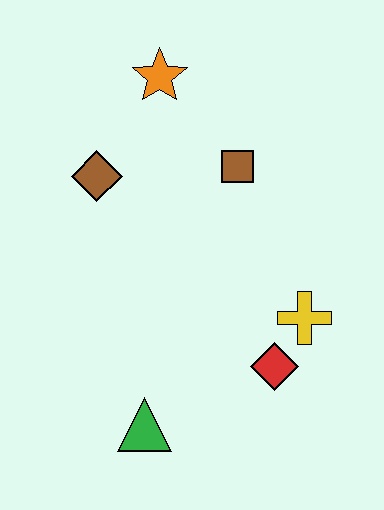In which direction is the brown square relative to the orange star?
The brown square is below the orange star.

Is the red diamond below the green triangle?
No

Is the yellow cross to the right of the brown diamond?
Yes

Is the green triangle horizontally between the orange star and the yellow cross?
No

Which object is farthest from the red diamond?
The orange star is farthest from the red diamond.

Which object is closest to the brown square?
The orange star is closest to the brown square.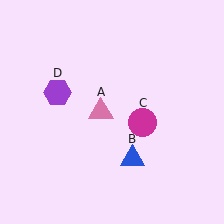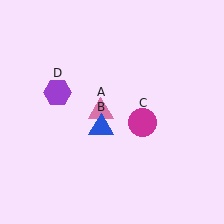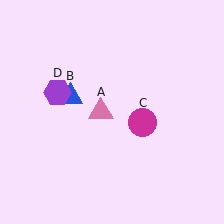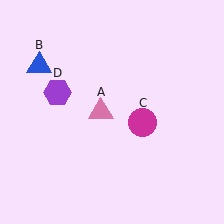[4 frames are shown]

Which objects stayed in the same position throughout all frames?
Pink triangle (object A) and magenta circle (object C) and purple hexagon (object D) remained stationary.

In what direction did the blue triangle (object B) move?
The blue triangle (object B) moved up and to the left.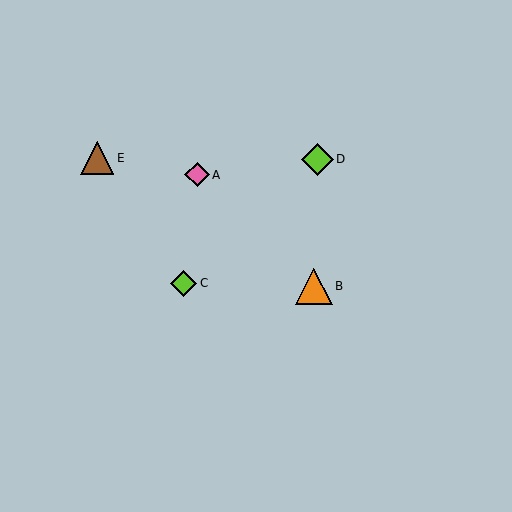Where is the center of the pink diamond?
The center of the pink diamond is at (197, 175).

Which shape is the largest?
The orange triangle (labeled B) is the largest.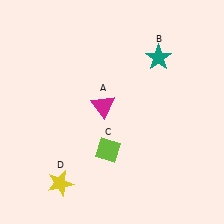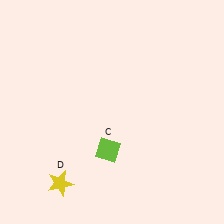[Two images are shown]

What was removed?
The teal star (B), the magenta triangle (A) were removed in Image 2.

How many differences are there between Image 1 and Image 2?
There are 2 differences between the two images.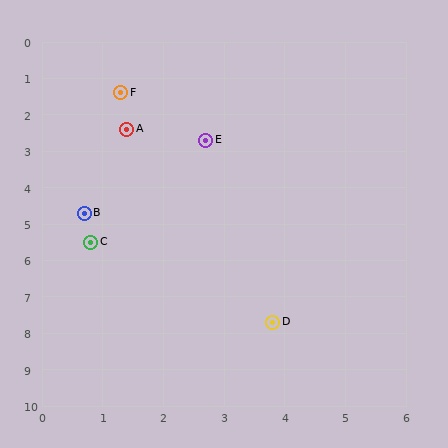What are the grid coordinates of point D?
Point D is at approximately (3.8, 7.7).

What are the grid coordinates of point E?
Point E is at approximately (2.7, 2.7).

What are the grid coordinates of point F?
Point F is at approximately (1.3, 1.4).